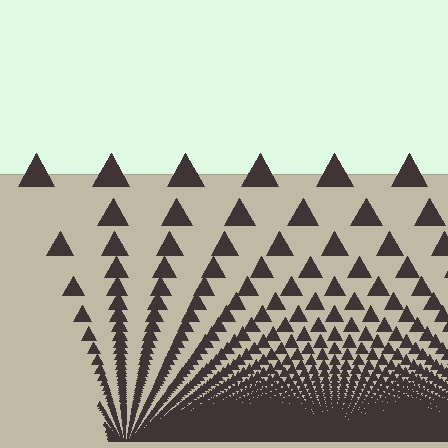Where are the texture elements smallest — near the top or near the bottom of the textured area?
Near the bottom.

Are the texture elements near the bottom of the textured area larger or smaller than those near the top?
Smaller. The gradient is inverted — elements near the bottom are smaller and denser.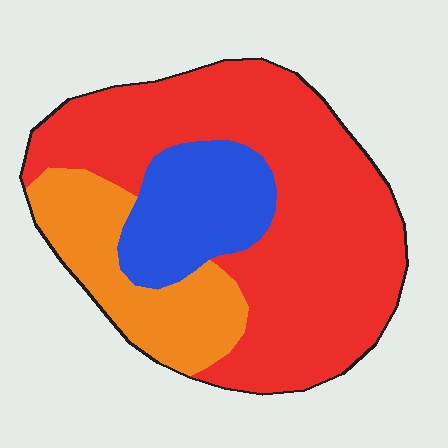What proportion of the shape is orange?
Orange takes up about one fifth (1/5) of the shape.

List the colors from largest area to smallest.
From largest to smallest: red, orange, blue.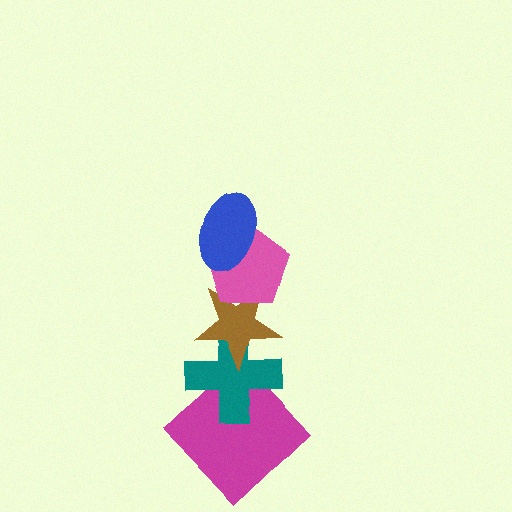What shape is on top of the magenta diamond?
The teal cross is on top of the magenta diamond.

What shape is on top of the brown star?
The pink pentagon is on top of the brown star.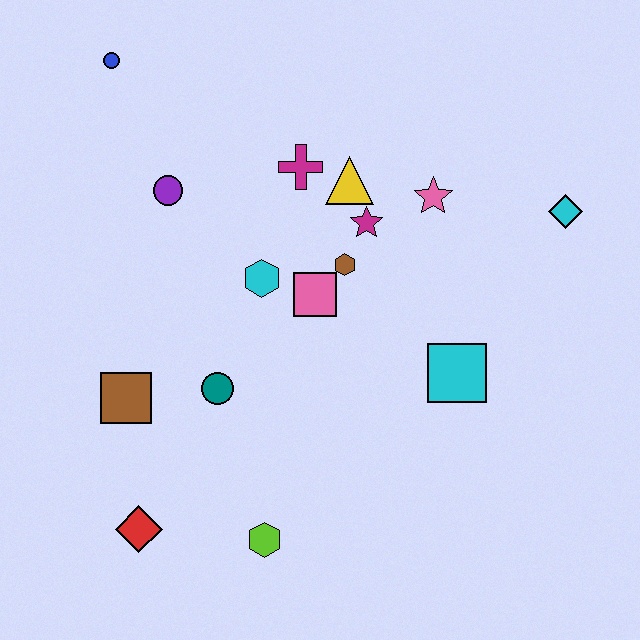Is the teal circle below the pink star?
Yes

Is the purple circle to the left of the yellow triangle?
Yes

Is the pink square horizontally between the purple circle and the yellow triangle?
Yes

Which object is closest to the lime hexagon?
The red diamond is closest to the lime hexagon.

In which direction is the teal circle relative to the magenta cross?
The teal circle is below the magenta cross.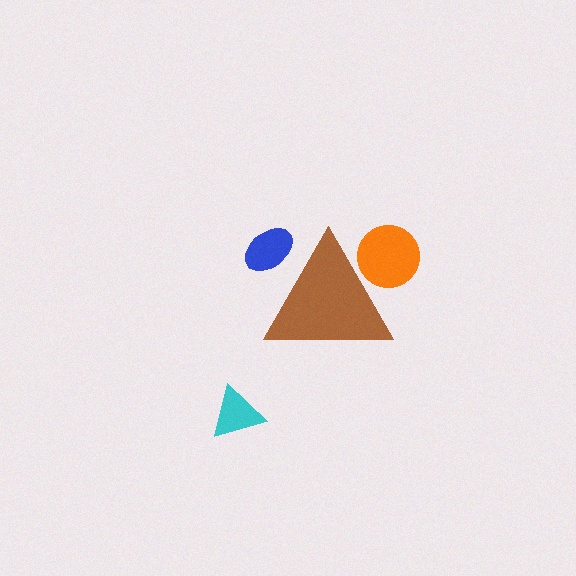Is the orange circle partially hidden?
Yes, the orange circle is partially hidden behind the brown triangle.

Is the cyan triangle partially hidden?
No, the cyan triangle is fully visible.